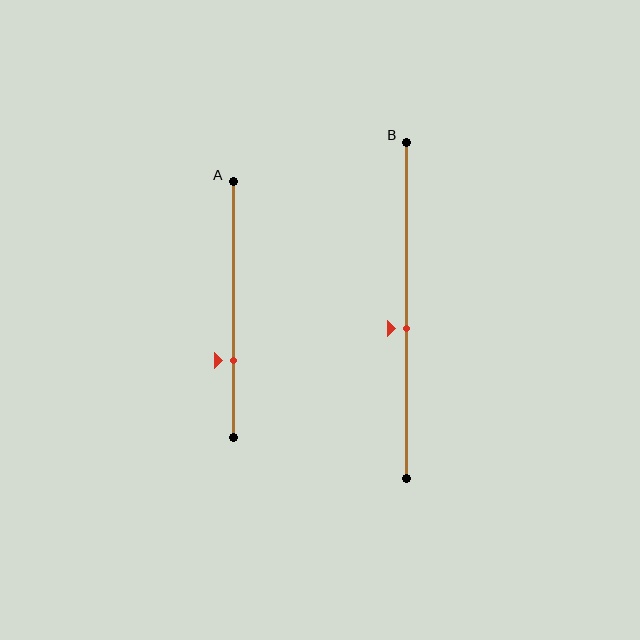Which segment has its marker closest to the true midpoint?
Segment B has its marker closest to the true midpoint.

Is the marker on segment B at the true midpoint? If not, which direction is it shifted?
No, the marker on segment B is shifted downward by about 5% of the segment length.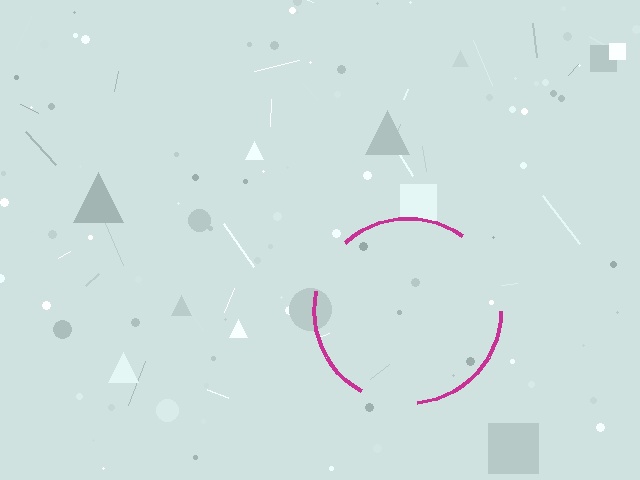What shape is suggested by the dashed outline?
The dashed outline suggests a circle.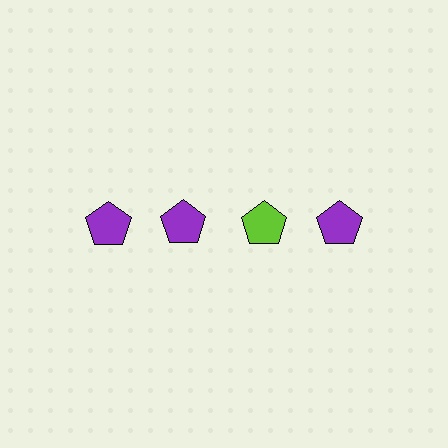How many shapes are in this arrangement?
There are 4 shapes arranged in a grid pattern.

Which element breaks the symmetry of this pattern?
The lime pentagon in the top row, center column breaks the symmetry. All other shapes are purple pentagons.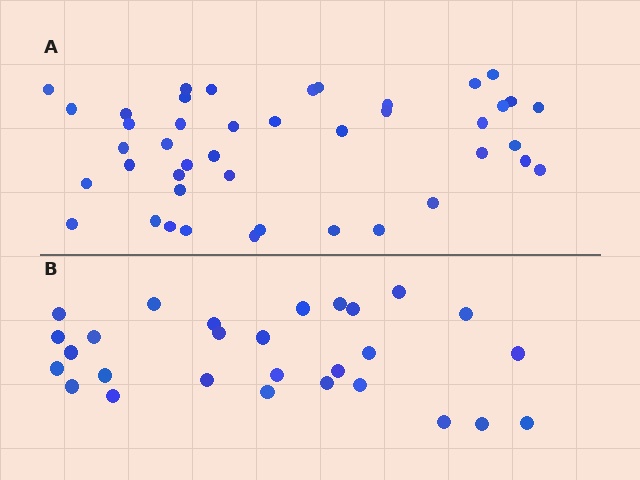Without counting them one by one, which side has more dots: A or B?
Region A (the top region) has more dots.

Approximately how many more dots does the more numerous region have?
Region A has approximately 15 more dots than region B.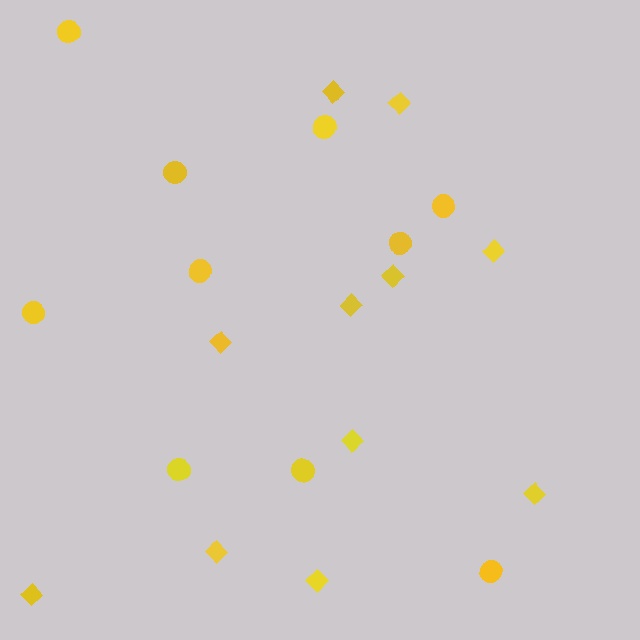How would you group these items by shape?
There are 2 groups: one group of diamonds (11) and one group of circles (10).